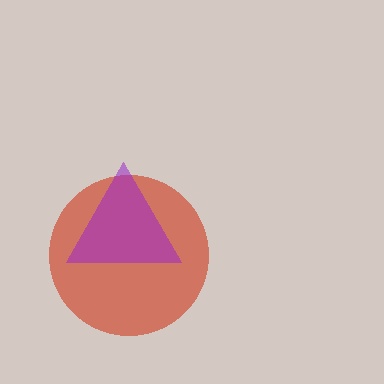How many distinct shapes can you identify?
There are 2 distinct shapes: a red circle, a purple triangle.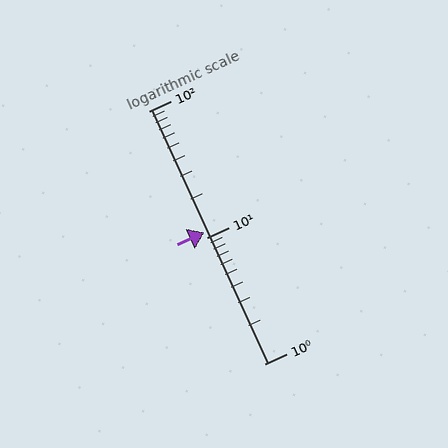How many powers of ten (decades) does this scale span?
The scale spans 2 decades, from 1 to 100.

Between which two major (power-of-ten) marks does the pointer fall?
The pointer is between 10 and 100.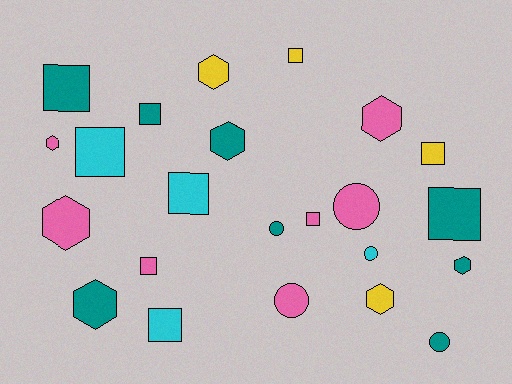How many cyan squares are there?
There are 3 cyan squares.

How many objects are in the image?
There are 23 objects.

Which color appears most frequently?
Teal, with 8 objects.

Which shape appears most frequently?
Square, with 10 objects.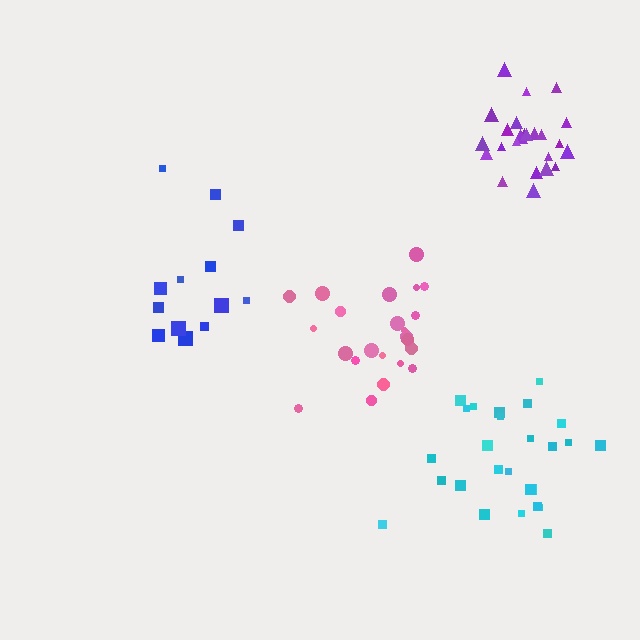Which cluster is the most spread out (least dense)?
Blue.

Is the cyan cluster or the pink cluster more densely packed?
Pink.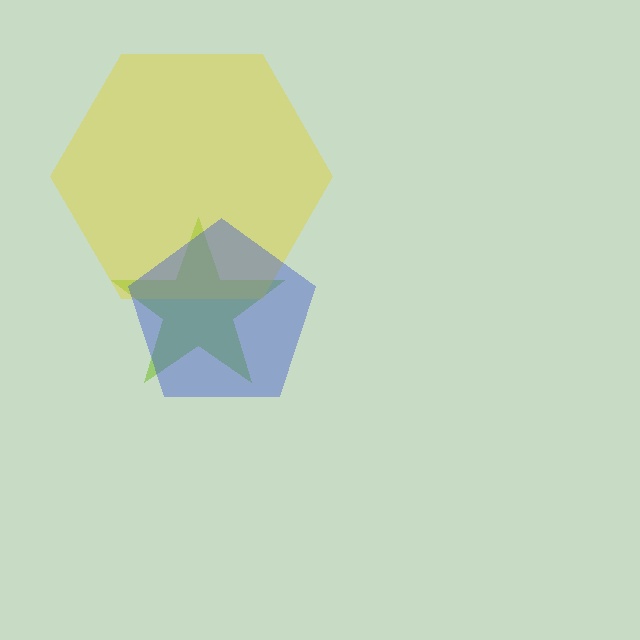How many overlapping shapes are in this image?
There are 3 overlapping shapes in the image.